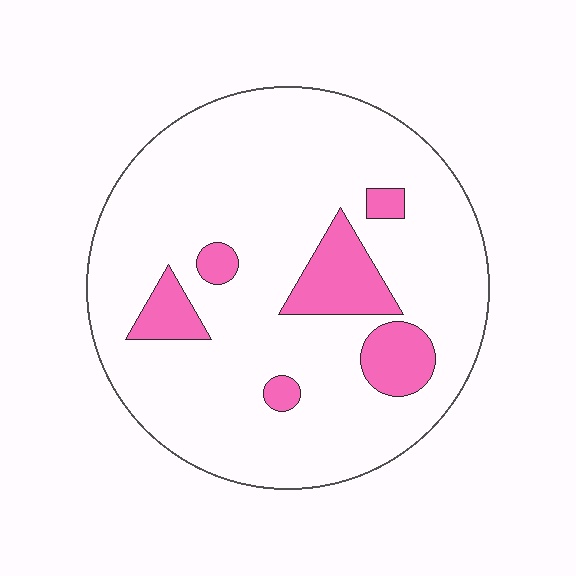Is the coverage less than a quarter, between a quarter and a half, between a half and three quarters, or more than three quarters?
Less than a quarter.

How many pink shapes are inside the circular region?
6.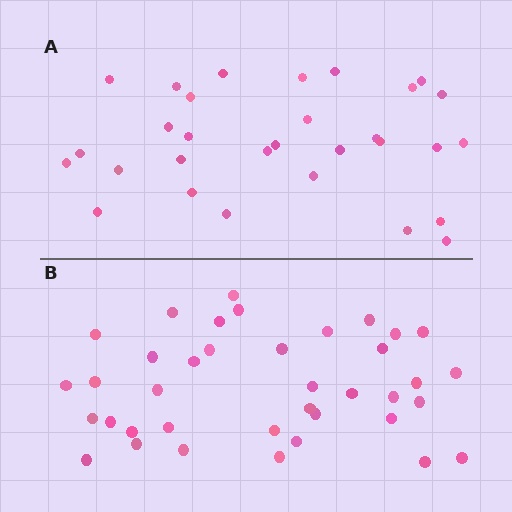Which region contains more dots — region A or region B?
Region B (the bottom region) has more dots.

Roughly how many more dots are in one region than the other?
Region B has roughly 8 or so more dots than region A.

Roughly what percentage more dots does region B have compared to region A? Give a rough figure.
About 25% more.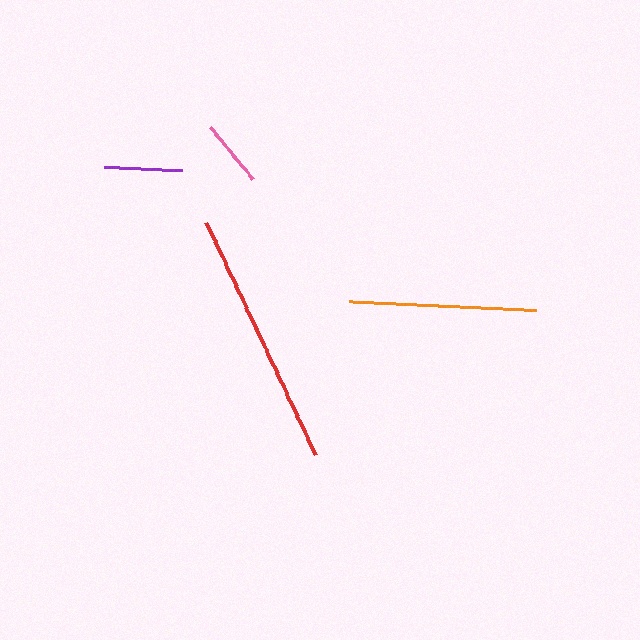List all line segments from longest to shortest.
From longest to shortest: red, orange, purple, pink.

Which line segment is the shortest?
The pink line is the shortest at approximately 68 pixels.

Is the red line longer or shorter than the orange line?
The red line is longer than the orange line.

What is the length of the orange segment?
The orange segment is approximately 186 pixels long.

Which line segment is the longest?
The red line is the longest at approximately 256 pixels.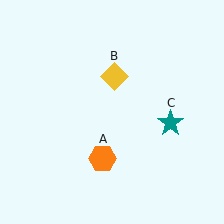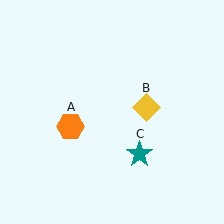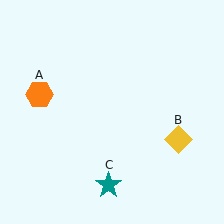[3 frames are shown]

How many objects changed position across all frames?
3 objects changed position: orange hexagon (object A), yellow diamond (object B), teal star (object C).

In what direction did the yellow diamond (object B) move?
The yellow diamond (object B) moved down and to the right.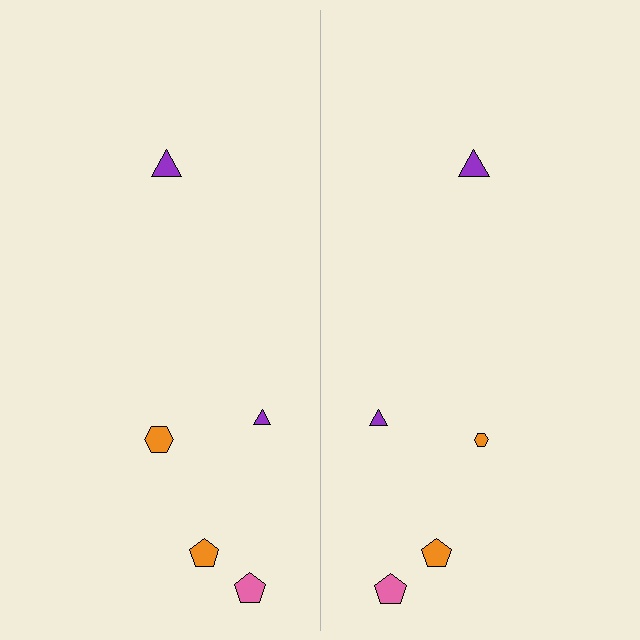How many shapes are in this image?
There are 10 shapes in this image.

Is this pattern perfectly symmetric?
No, the pattern is not perfectly symmetric. The orange hexagon on the right side has a different size than its mirror counterpart.